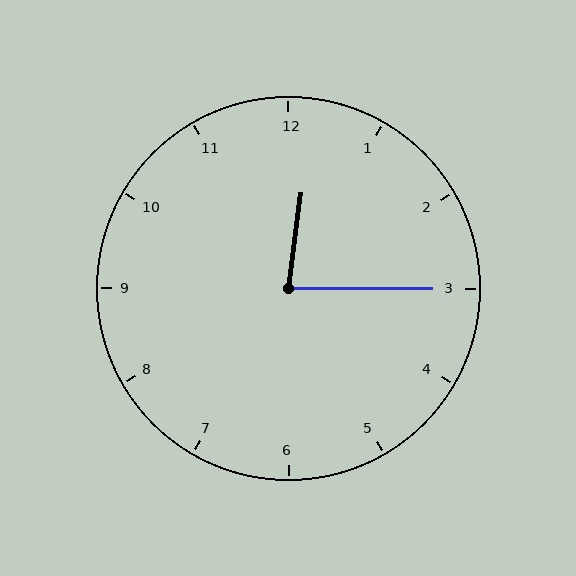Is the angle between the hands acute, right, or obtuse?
It is acute.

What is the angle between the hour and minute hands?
Approximately 82 degrees.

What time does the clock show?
12:15.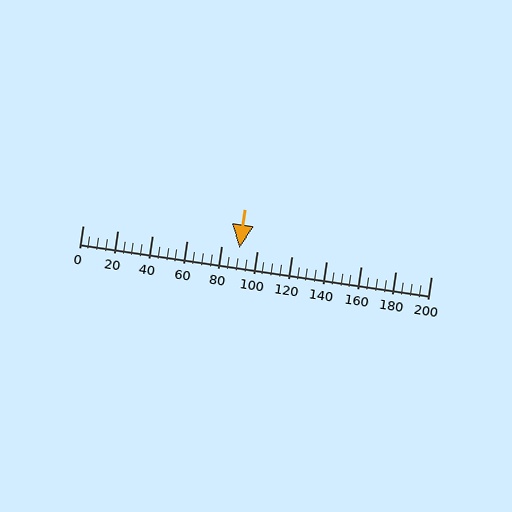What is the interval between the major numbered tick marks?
The major tick marks are spaced 20 units apart.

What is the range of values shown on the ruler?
The ruler shows values from 0 to 200.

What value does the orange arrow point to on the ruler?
The orange arrow points to approximately 90.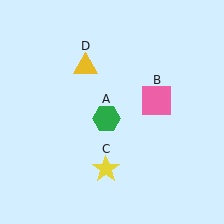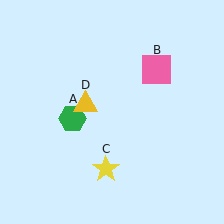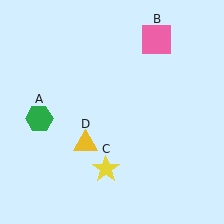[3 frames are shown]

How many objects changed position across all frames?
3 objects changed position: green hexagon (object A), pink square (object B), yellow triangle (object D).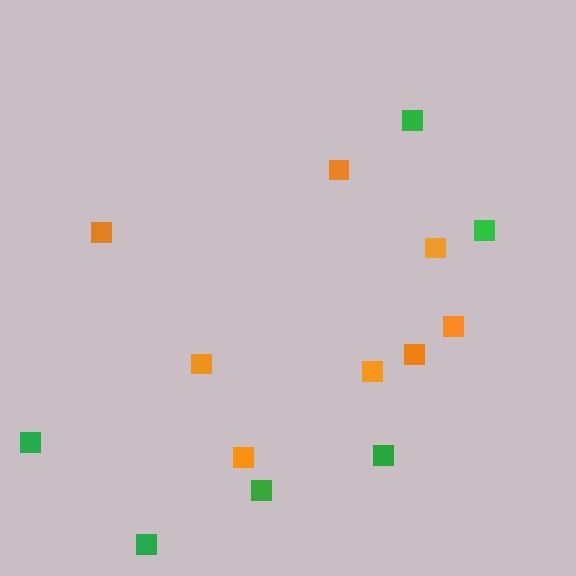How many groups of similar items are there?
There are 2 groups: one group of green squares (6) and one group of orange squares (8).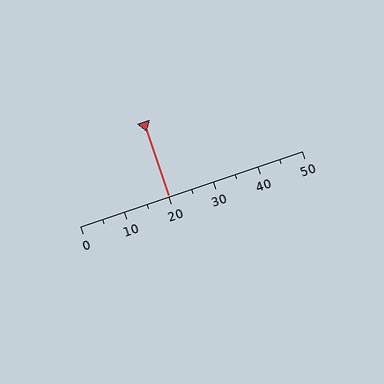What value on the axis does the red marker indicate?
The marker indicates approximately 20.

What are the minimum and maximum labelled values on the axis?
The axis runs from 0 to 50.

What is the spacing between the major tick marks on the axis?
The major ticks are spaced 10 apart.